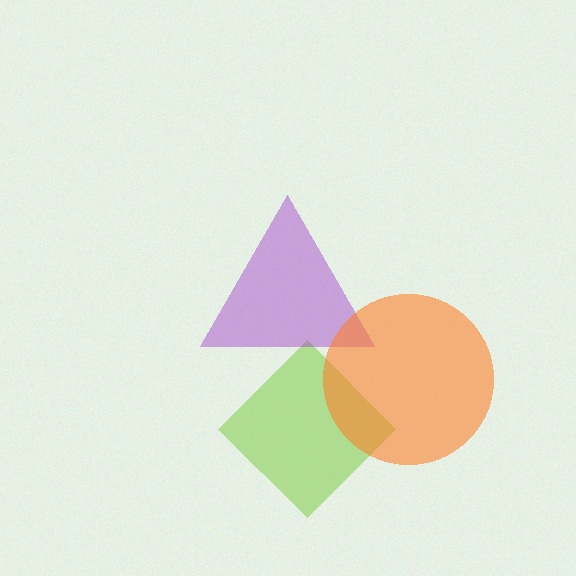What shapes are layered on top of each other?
The layered shapes are: a lime diamond, a purple triangle, an orange circle.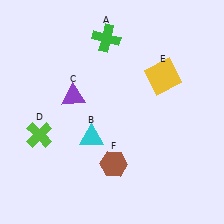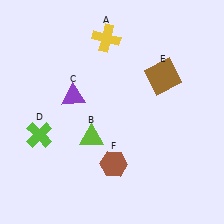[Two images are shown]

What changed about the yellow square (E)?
In Image 1, E is yellow. In Image 2, it changed to brown.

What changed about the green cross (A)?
In Image 1, A is green. In Image 2, it changed to yellow.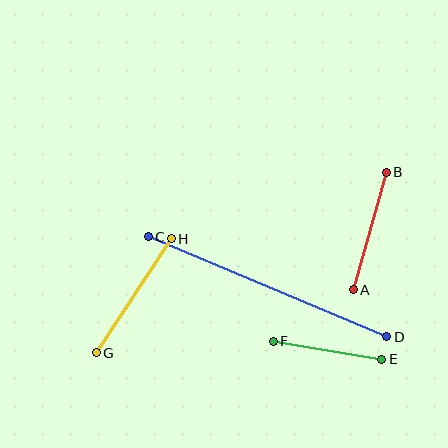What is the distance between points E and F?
The distance is approximately 110 pixels.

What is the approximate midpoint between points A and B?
The midpoint is at approximately (370, 231) pixels.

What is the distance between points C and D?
The distance is approximately 259 pixels.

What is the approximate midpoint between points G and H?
The midpoint is at approximately (134, 296) pixels.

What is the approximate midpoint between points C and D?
The midpoint is at approximately (268, 287) pixels.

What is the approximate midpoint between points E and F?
The midpoint is at approximately (328, 350) pixels.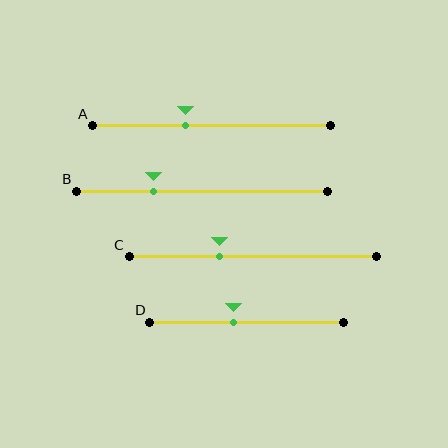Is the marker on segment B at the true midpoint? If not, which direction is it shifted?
No, the marker on segment B is shifted to the left by about 19% of the segment length.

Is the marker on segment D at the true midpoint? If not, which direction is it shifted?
No, the marker on segment D is shifted to the left by about 7% of the segment length.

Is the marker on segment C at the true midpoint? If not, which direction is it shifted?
No, the marker on segment C is shifted to the left by about 13% of the segment length.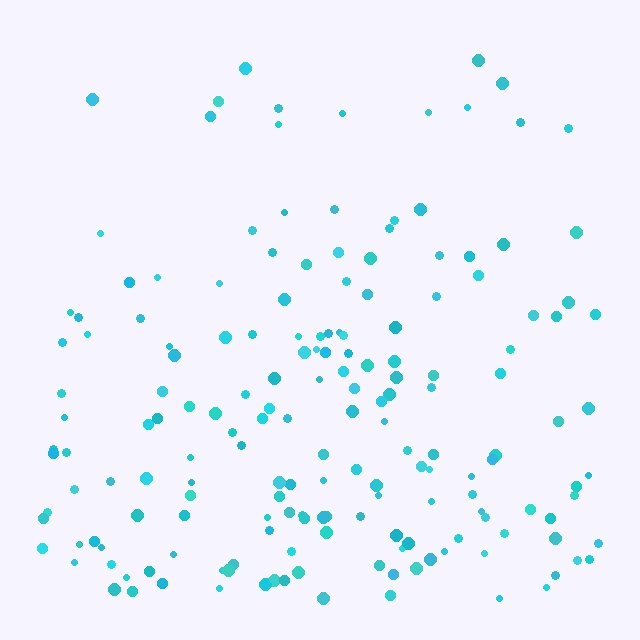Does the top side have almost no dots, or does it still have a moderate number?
Still a moderate number, just noticeably fewer than the bottom.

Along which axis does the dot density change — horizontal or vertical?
Vertical.